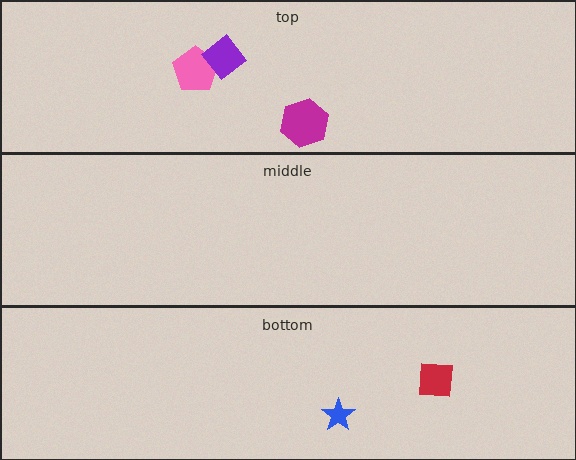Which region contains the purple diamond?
The top region.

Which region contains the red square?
The bottom region.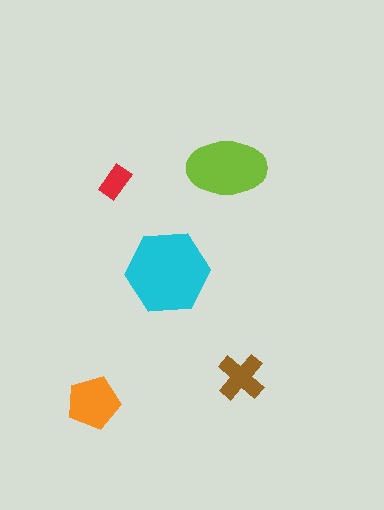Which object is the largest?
The cyan hexagon.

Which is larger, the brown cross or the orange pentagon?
The orange pentagon.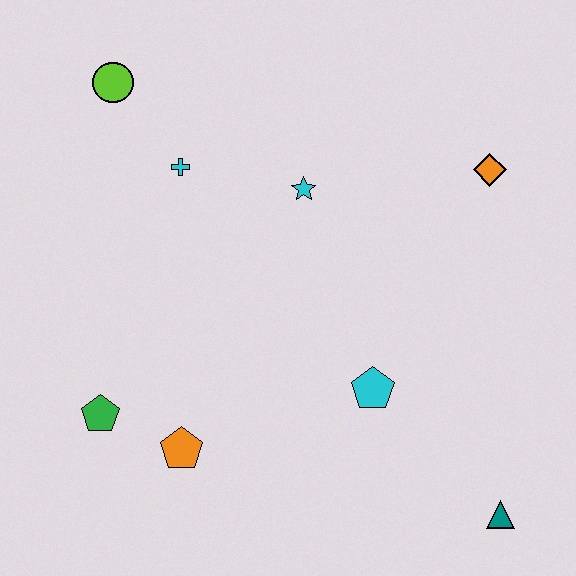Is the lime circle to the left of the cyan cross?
Yes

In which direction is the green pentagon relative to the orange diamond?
The green pentagon is to the left of the orange diamond.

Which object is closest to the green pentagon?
The orange pentagon is closest to the green pentagon.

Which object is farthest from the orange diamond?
The green pentagon is farthest from the orange diamond.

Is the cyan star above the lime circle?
No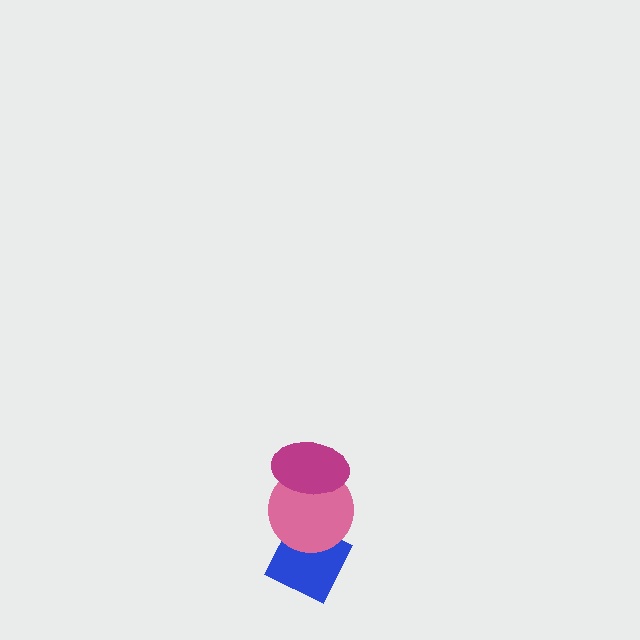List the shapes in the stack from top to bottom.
From top to bottom: the magenta ellipse, the pink circle, the blue diamond.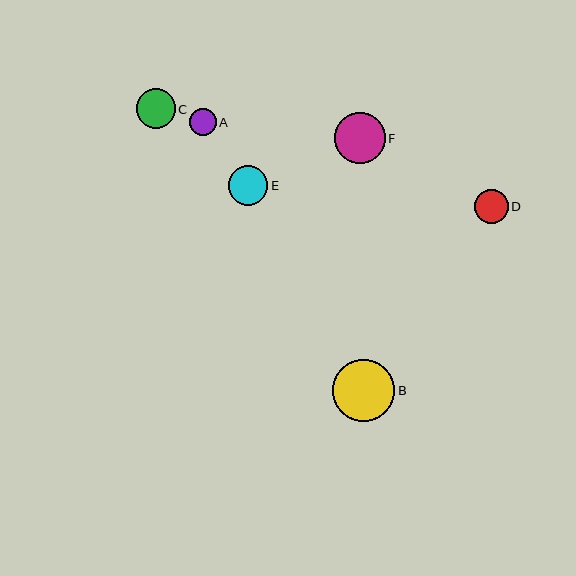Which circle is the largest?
Circle B is the largest with a size of approximately 62 pixels.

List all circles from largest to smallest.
From largest to smallest: B, F, E, C, D, A.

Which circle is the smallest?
Circle A is the smallest with a size of approximately 27 pixels.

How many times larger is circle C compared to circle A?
Circle C is approximately 1.5 times the size of circle A.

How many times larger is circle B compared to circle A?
Circle B is approximately 2.3 times the size of circle A.